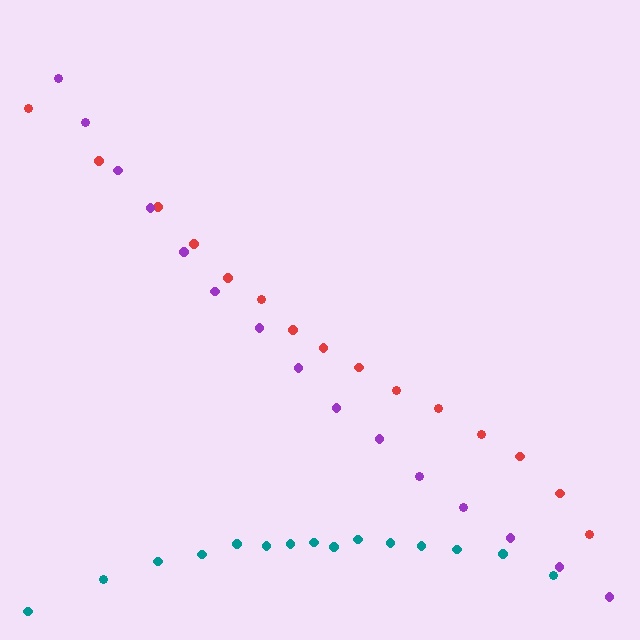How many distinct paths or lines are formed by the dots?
There are 3 distinct paths.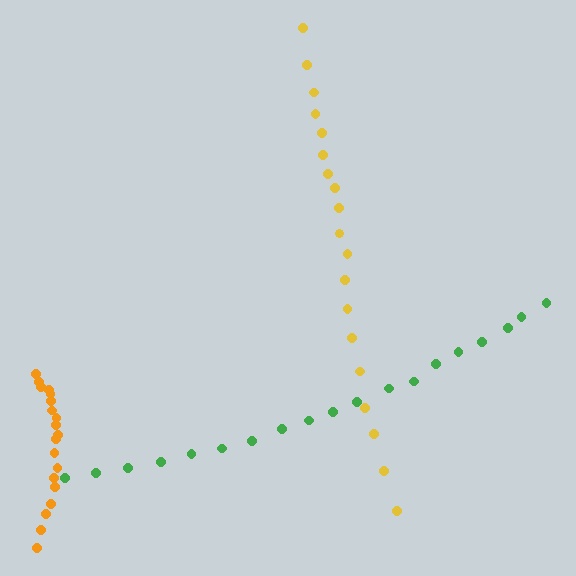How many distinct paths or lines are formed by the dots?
There are 3 distinct paths.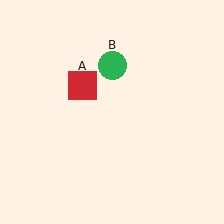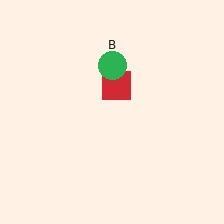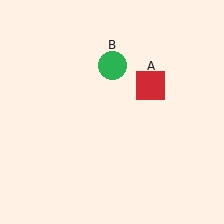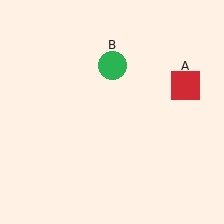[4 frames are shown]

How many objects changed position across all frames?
1 object changed position: red square (object A).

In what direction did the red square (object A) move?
The red square (object A) moved right.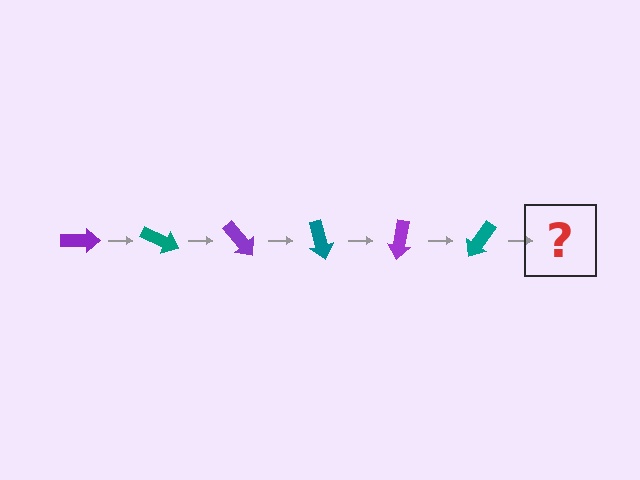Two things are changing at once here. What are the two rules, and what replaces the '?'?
The two rules are that it rotates 25 degrees each step and the color cycles through purple and teal. The '?' should be a purple arrow, rotated 150 degrees from the start.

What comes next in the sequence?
The next element should be a purple arrow, rotated 150 degrees from the start.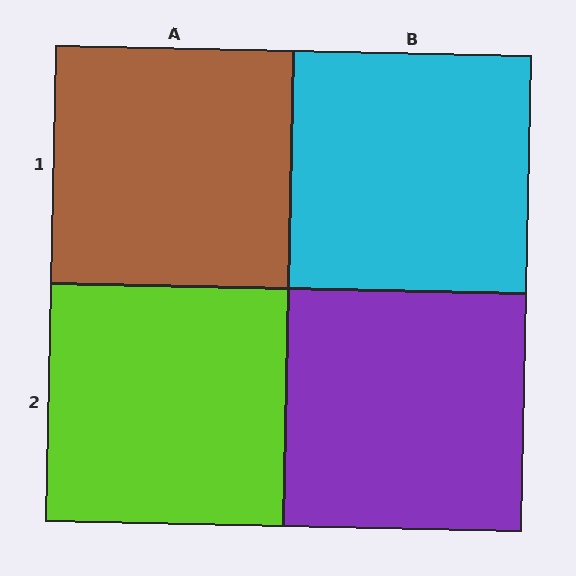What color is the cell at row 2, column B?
Purple.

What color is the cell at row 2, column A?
Lime.